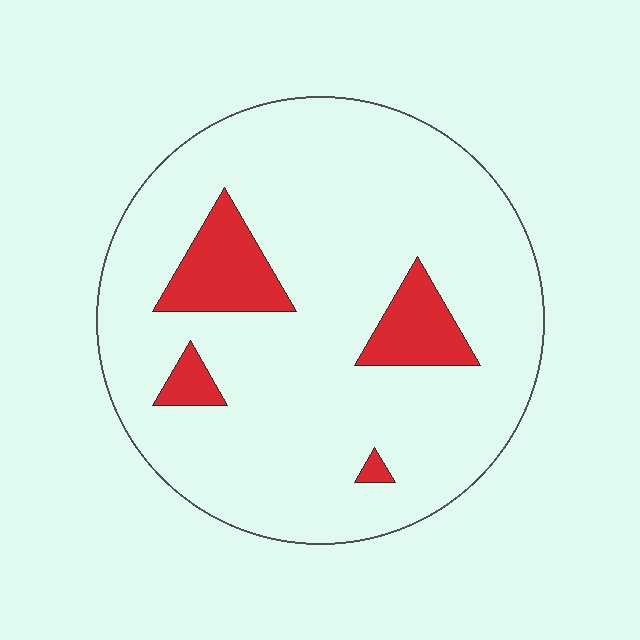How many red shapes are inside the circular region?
4.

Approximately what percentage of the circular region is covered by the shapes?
Approximately 10%.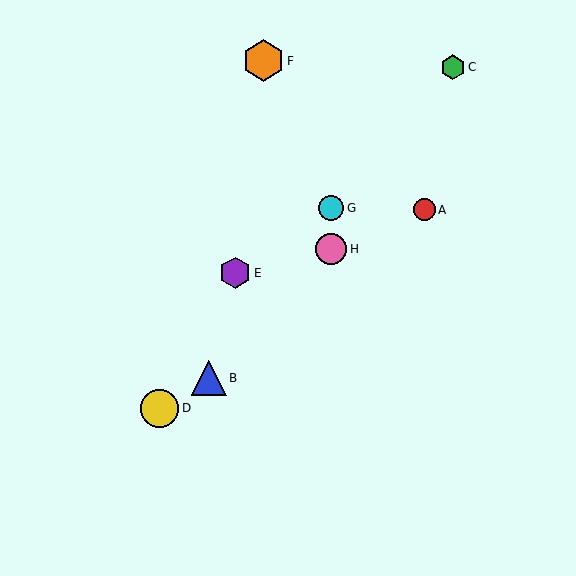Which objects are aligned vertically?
Objects G, H are aligned vertically.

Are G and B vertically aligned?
No, G is at x≈331 and B is at x≈209.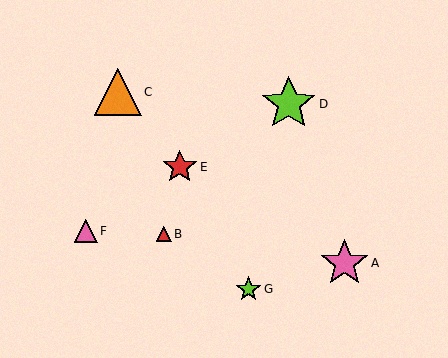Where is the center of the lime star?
The center of the lime star is at (289, 104).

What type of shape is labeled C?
Shape C is an orange triangle.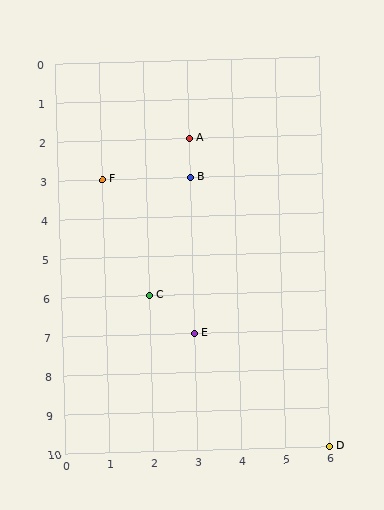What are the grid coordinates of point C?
Point C is at grid coordinates (2, 6).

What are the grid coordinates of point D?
Point D is at grid coordinates (6, 10).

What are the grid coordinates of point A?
Point A is at grid coordinates (3, 2).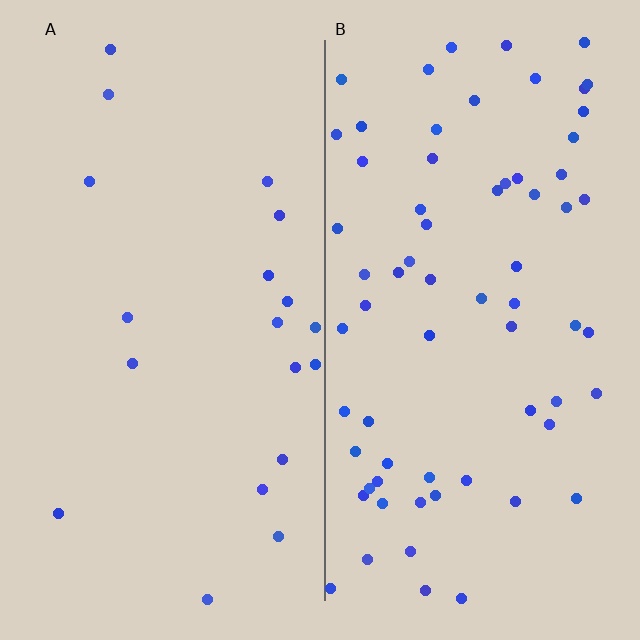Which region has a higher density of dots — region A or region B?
B (the right).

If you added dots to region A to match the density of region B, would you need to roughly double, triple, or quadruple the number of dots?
Approximately quadruple.